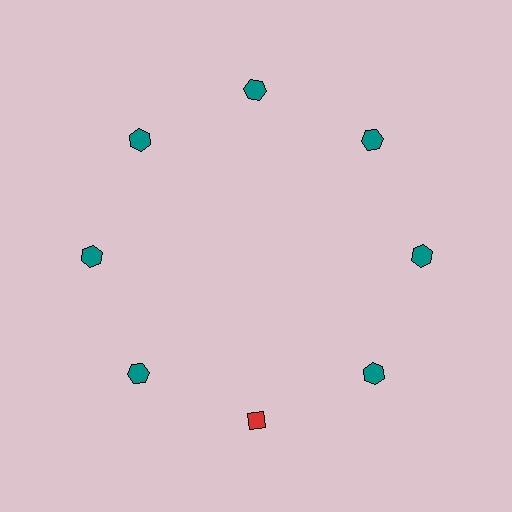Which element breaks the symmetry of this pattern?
The red diamond at roughly the 6 o'clock position breaks the symmetry. All other shapes are teal hexagons.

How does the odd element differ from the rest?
It differs in both color (red instead of teal) and shape (diamond instead of hexagon).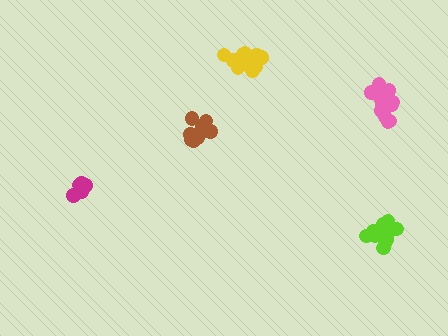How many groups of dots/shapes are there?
There are 5 groups.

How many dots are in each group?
Group 1: 10 dots, Group 2: 12 dots, Group 3: 6 dots, Group 4: 12 dots, Group 5: 12 dots (52 total).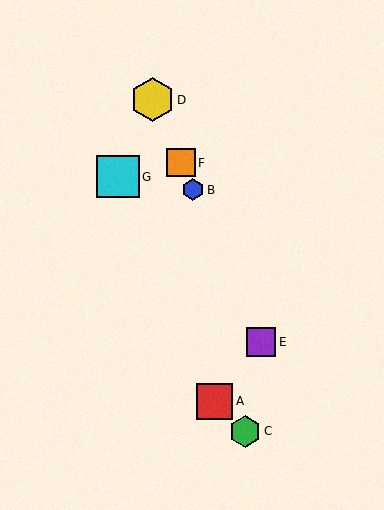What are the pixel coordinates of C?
Object C is at (245, 431).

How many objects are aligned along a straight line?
4 objects (B, D, E, F) are aligned along a straight line.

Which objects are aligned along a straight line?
Objects B, D, E, F are aligned along a straight line.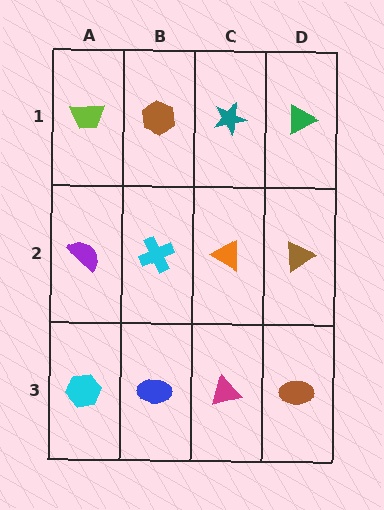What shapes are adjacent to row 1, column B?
A cyan cross (row 2, column B), a lime trapezoid (row 1, column A), a teal star (row 1, column C).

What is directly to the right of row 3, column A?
A blue ellipse.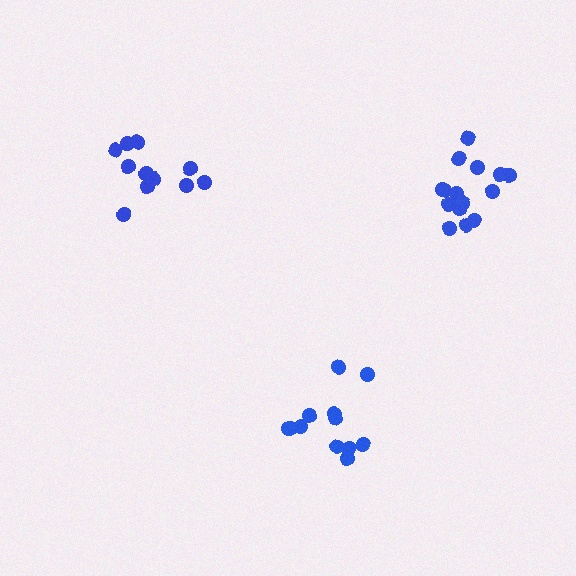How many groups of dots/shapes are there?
There are 3 groups.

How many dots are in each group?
Group 1: 12 dots, Group 2: 11 dots, Group 3: 15 dots (38 total).